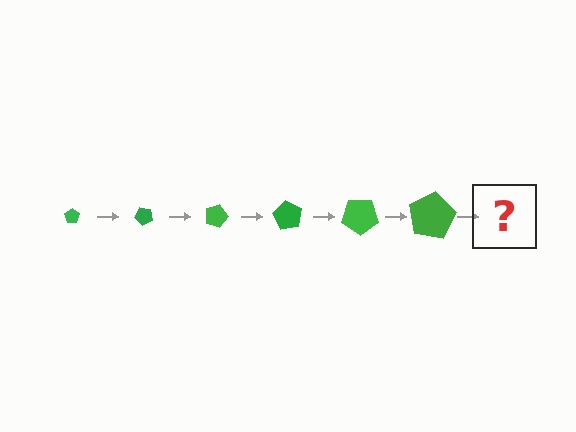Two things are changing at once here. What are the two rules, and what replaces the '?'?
The two rules are that the pentagon grows larger each step and it rotates 45 degrees each step. The '?' should be a pentagon, larger than the previous one and rotated 270 degrees from the start.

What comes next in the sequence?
The next element should be a pentagon, larger than the previous one and rotated 270 degrees from the start.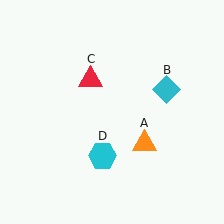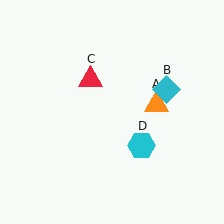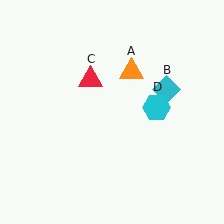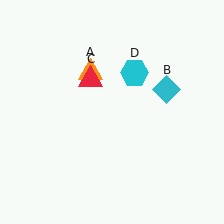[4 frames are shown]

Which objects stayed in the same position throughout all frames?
Cyan diamond (object B) and red triangle (object C) remained stationary.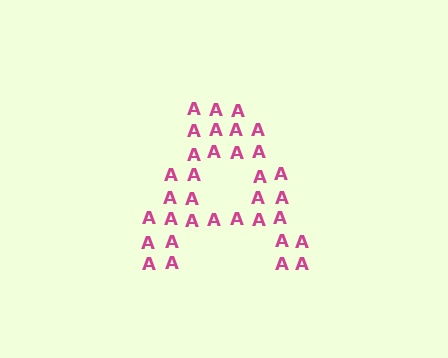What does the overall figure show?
The overall figure shows the letter A.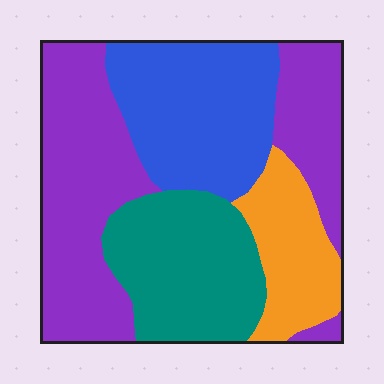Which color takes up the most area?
Purple, at roughly 40%.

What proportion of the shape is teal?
Teal covers roughly 20% of the shape.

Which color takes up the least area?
Orange, at roughly 15%.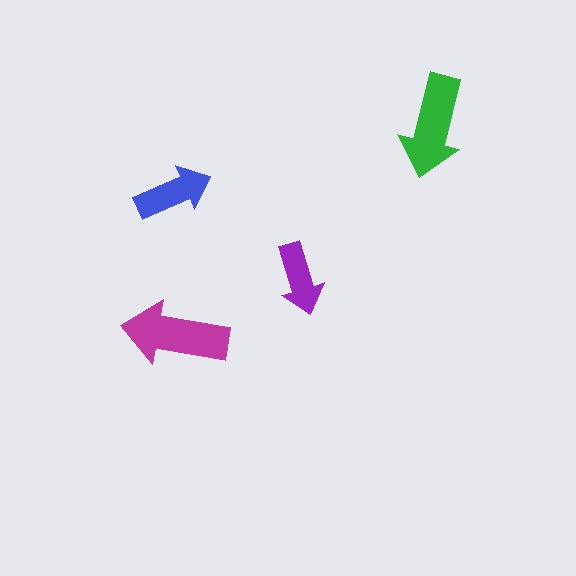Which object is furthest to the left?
The magenta arrow is leftmost.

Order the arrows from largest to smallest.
the magenta one, the green one, the blue one, the purple one.